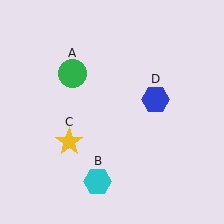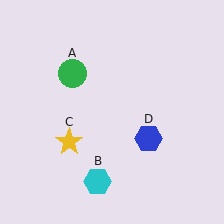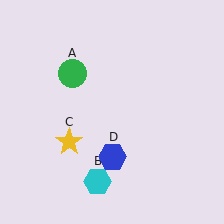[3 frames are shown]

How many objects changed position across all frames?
1 object changed position: blue hexagon (object D).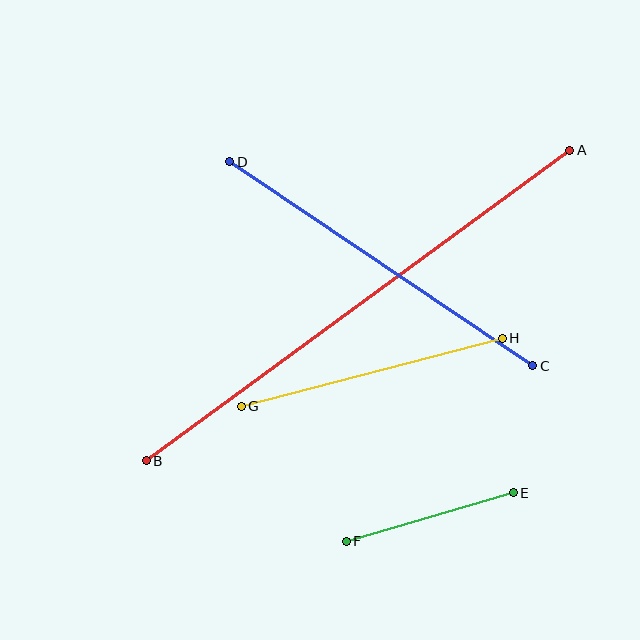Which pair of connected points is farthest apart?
Points A and B are farthest apart.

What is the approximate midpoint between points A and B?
The midpoint is at approximately (358, 305) pixels.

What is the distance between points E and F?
The distance is approximately 174 pixels.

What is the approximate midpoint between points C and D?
The midpoint is at approximately (381, 264) pixels.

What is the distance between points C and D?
The distance is approximately 365 pixels.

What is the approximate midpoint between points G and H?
The midpoint is at approximately (372, 372) pixels.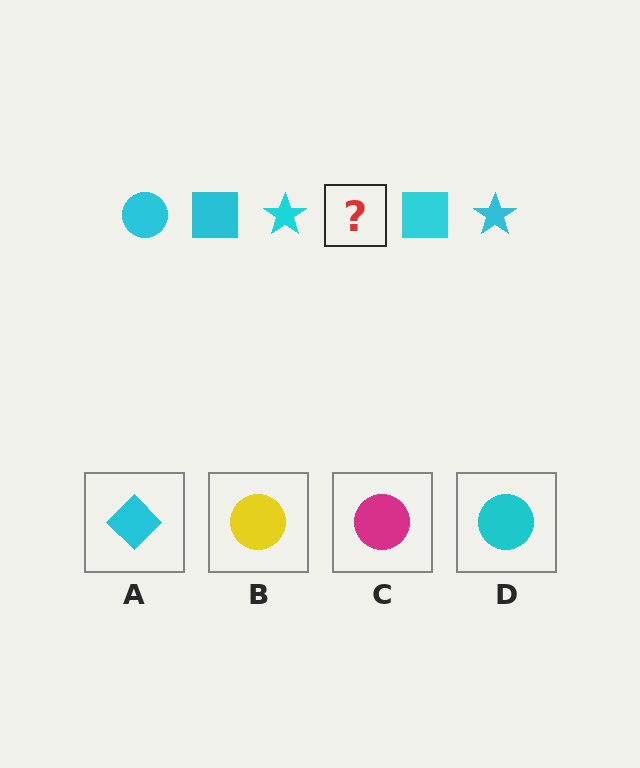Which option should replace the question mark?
Option D.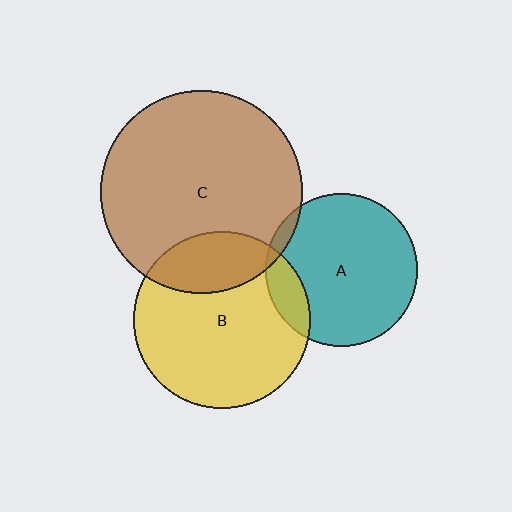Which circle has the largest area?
Circle C (brown).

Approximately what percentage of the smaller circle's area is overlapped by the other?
Approximately 5%.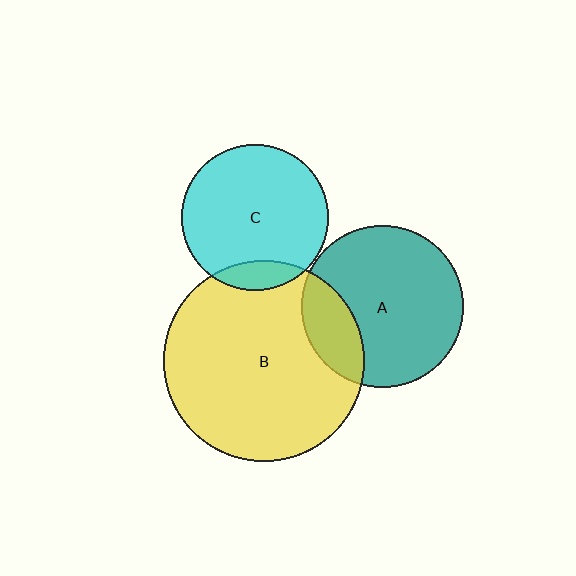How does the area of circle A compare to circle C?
Approximately 1.2 times.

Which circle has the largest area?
Circle B (yellow).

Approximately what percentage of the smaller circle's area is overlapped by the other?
Approximately 20%.